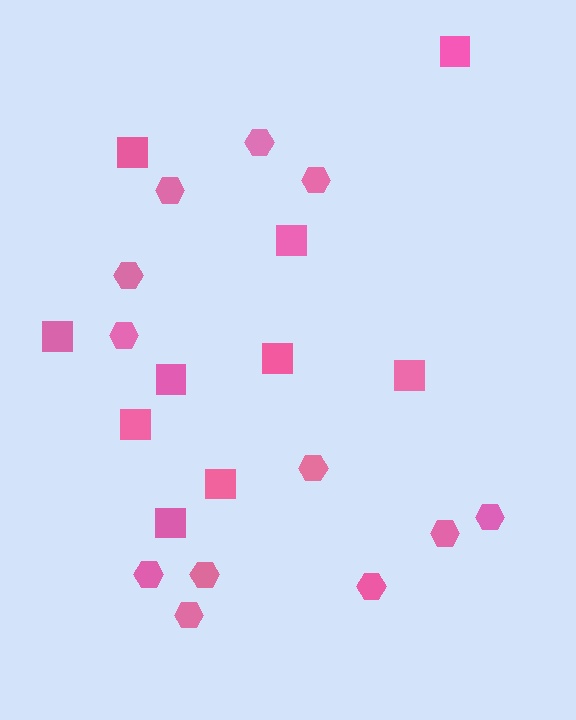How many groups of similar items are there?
There are 2 groups: one group of hexagons (12) and one group of squares (10).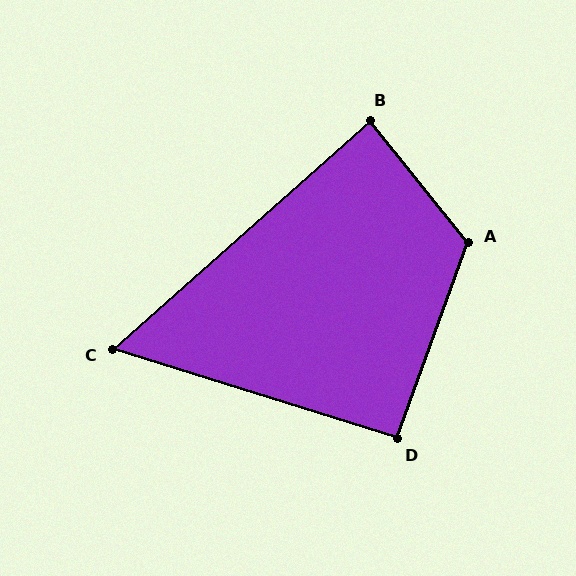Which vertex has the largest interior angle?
A, at approximately 121 degrees.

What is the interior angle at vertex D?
Approximately 93 degrees (approximately right).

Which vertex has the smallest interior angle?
C, at approximately 59 degrees.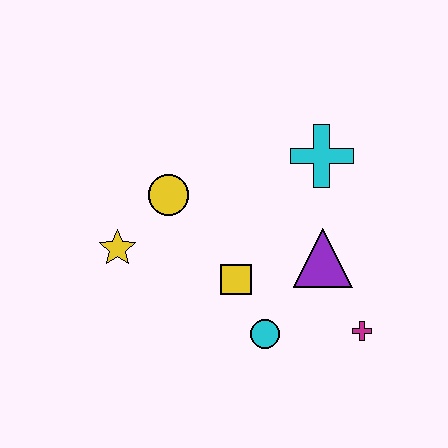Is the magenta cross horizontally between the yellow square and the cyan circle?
No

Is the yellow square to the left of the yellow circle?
No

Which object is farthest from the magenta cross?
The yellow star is farthest from the magenta cross.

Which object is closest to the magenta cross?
The purple triangle is closest to the magenta cross.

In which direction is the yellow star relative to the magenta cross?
The yellow star is to the left of the magenta cross.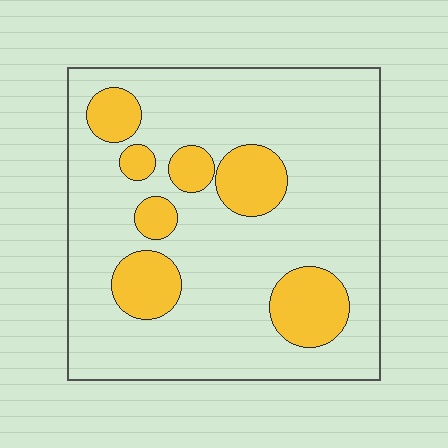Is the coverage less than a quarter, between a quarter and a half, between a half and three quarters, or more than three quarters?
Less than a quarter.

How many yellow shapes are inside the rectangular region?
7.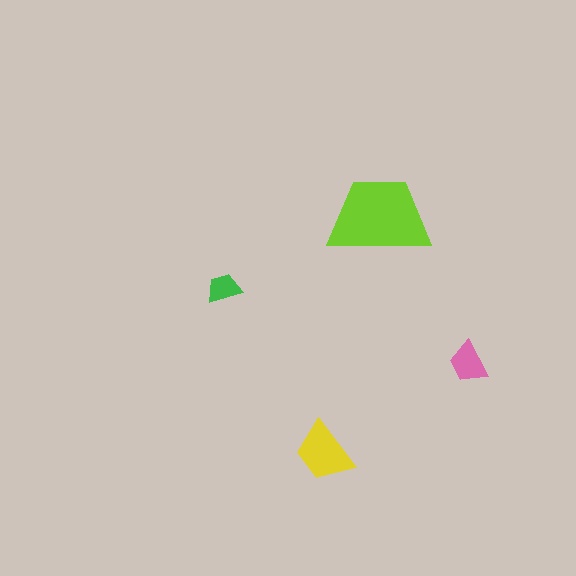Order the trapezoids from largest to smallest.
the lime one, the yellow one, the pink one, the green one.